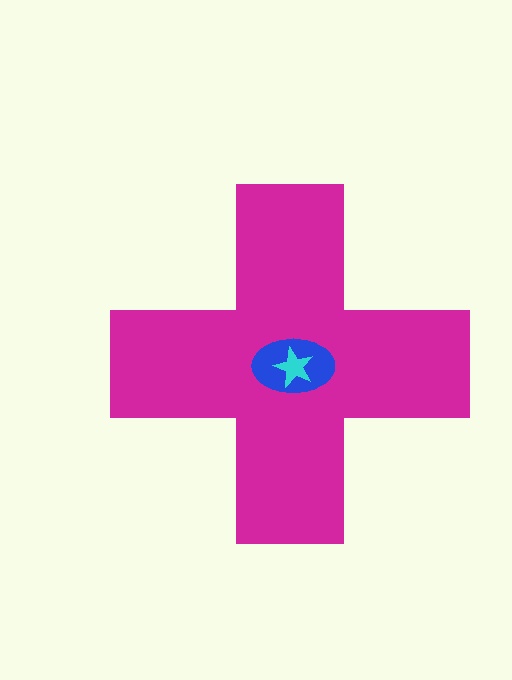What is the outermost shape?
The magenta cross.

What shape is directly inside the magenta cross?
The blue ellipse.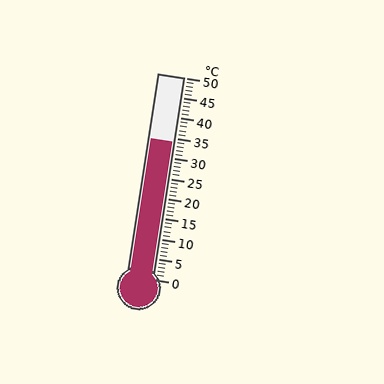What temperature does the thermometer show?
The thermometer shows approximately 34°C.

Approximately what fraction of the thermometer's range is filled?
The thermometer is filled to approximately 70% of its range.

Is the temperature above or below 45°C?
The temperature is below 45°C.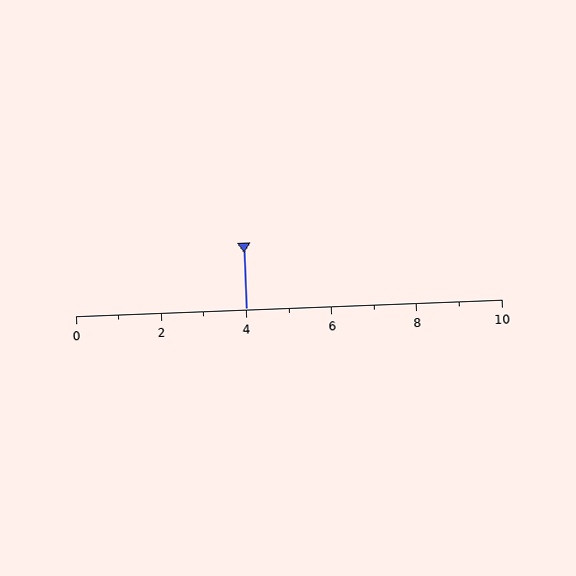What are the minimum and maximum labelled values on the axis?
The axis runs from 0 to 10.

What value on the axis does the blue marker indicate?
The marker indicates approximately 4.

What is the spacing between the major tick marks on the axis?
The major ticks are spaced 2 apart.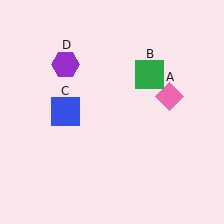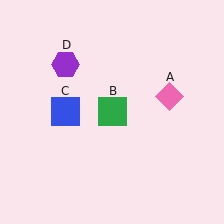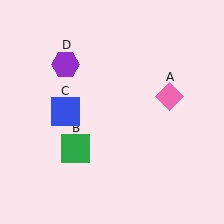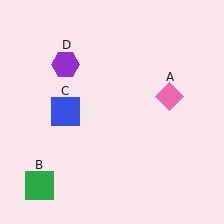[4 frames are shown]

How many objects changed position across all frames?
1 object changed position: green square (object B).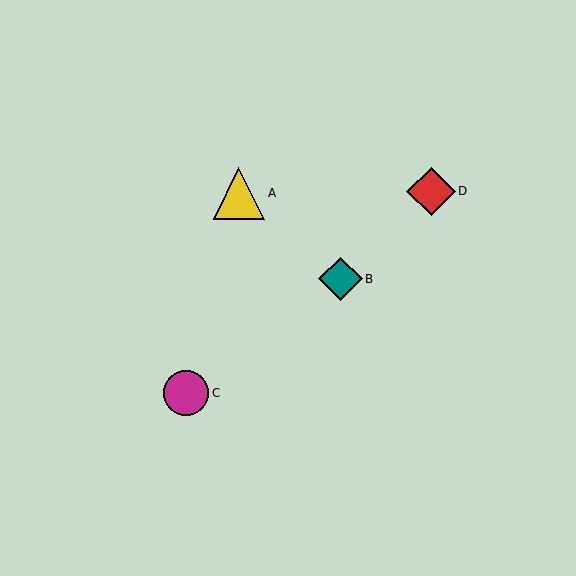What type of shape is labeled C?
Shape C is a magenta circle.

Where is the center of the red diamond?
The center of the red diamond is at (431, 191).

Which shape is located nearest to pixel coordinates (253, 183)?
The yellow triangle (labeled A) at (239, 193) is nearest to that location.